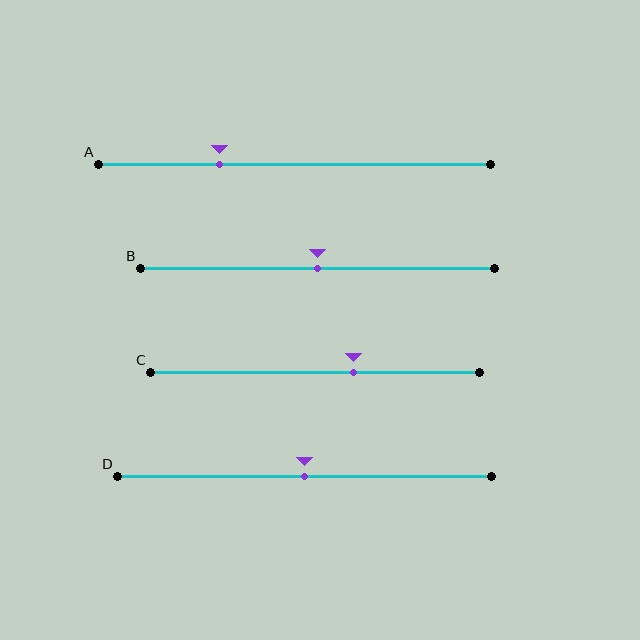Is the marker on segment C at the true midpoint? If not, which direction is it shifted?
No, the marker on segment C is shifted to the right by about 12% of the segment length.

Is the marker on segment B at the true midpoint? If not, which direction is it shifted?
Yes, the marker on segment B is at the true midpoint.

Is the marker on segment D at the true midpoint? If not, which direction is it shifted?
Yes, the marker on segment D is at the true midpoint.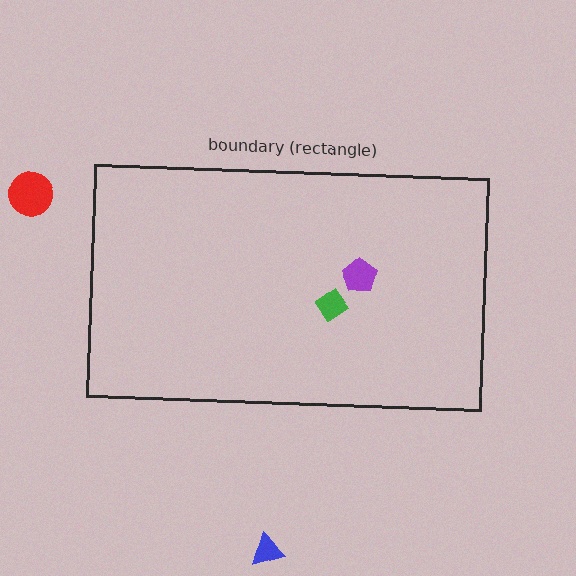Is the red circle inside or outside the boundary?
Outside.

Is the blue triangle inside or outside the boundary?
Outside.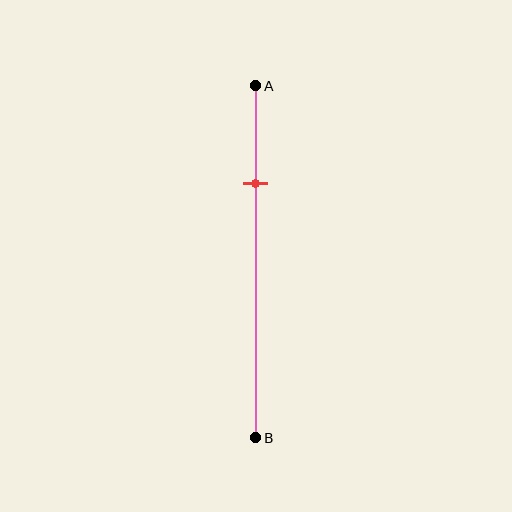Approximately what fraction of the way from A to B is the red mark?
The red mark is approximately 30% of the way from A to B.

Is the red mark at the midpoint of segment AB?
No, the mark is at about 30% from A, not at the 50% midpoint.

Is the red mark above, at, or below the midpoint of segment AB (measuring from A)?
The red mark is above the midpoint of segment AB.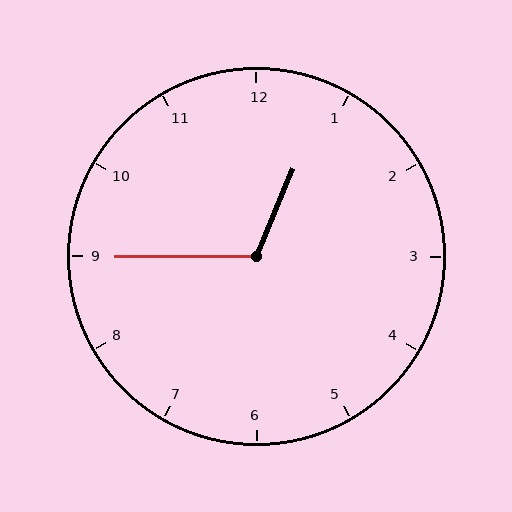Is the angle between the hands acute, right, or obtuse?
It is obtuse.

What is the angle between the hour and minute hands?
Approximately 112 degrees.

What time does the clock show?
12:45.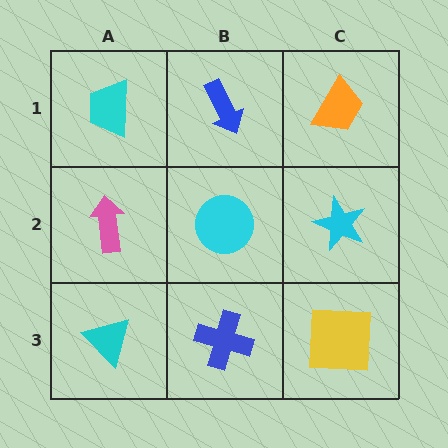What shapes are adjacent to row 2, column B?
A blue arrow (row 1, column B), a blue cross (row 3, column B), a pink arrow (row 2, column A), a cyan star (row 2, column C).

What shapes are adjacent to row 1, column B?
A cyan circle (row 2, column B), a cyan trapezoid (row 1, column A), an orange trapezoid (row 1, column C).